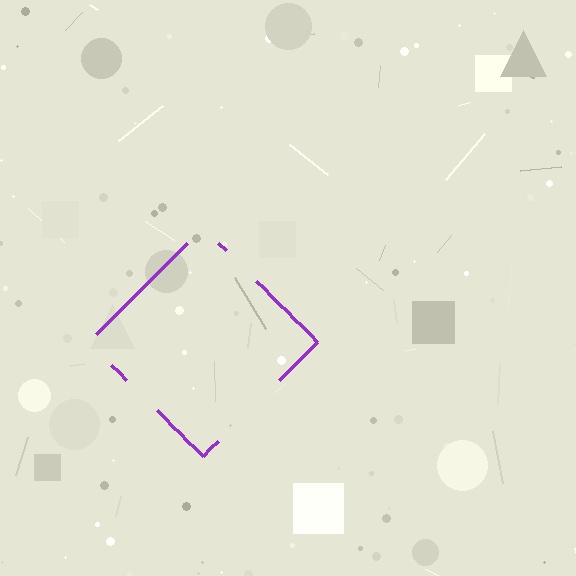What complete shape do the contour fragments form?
The contour fragments form a diamond.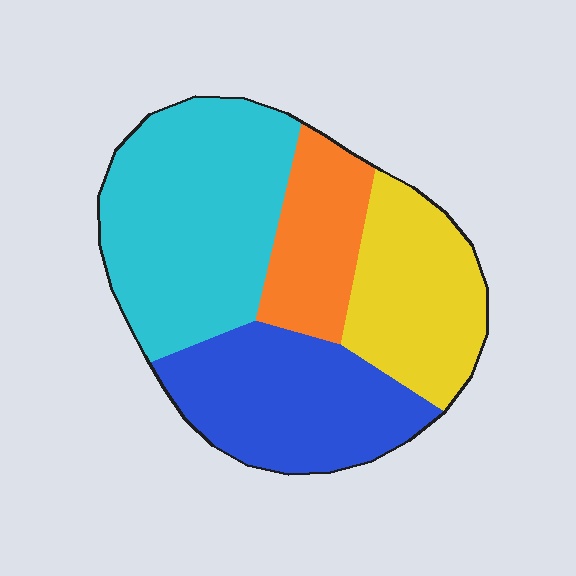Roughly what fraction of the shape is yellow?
Yellow takes up about one fifth (1/5) of the shape.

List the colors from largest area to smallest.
From largest to smallest: cyan, blue, yellow, orange.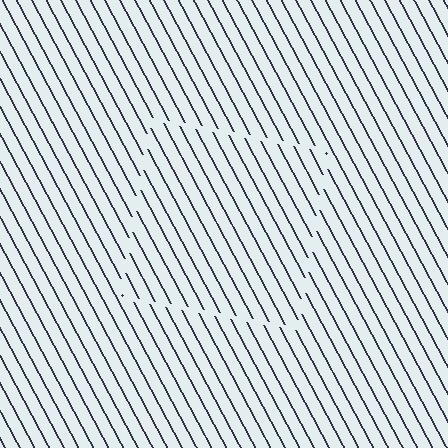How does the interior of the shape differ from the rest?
The interior of the shape contains the same grating, shifted by half a period — the contour is defined by the phase discontinuity where line-ends from the inner and outer gratings abut.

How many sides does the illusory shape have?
4 sides — the line-ends trace a square.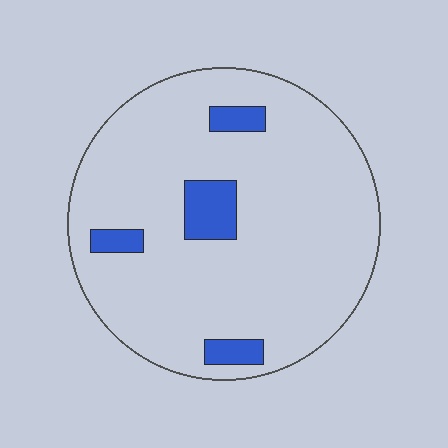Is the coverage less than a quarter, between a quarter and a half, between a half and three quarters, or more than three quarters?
Less than a quarter.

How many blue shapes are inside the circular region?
4.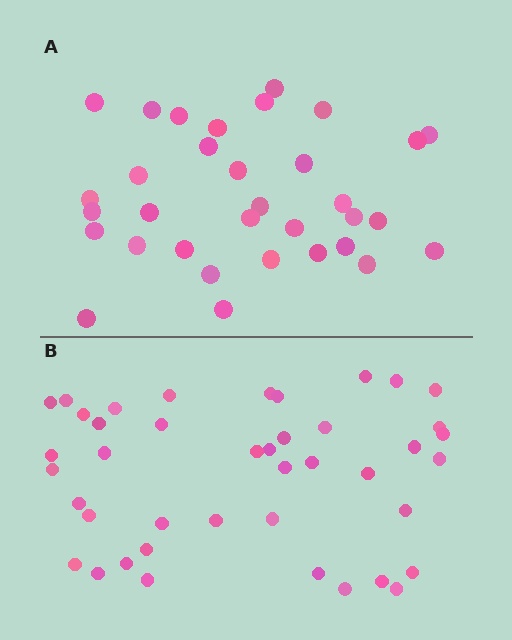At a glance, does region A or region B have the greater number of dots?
Region B (the bottom region) has more dots.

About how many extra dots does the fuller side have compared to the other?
Region B has roughly 8 or so more dots than region A.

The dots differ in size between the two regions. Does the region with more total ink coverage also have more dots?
No. Region A has more total ink coverage because its dots are larger, but region B actually contains more individual dots. Total area can be misleading — the number of items is what matters here.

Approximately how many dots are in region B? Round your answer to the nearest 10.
About 40 dots. (The exact count is 42, which rounds to 40.)